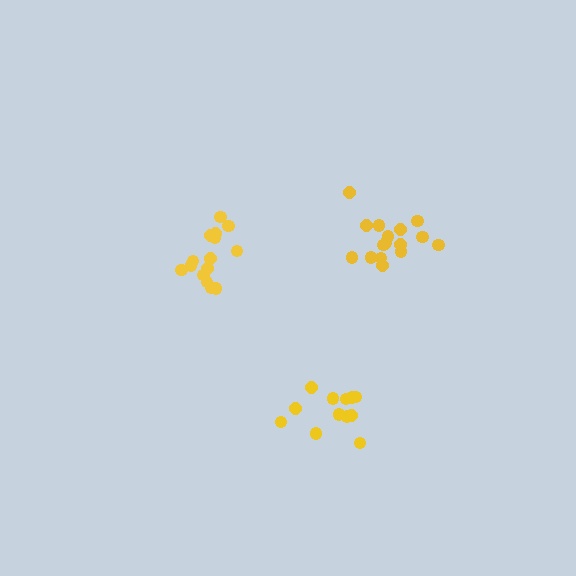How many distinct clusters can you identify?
There are 3 distinct clusters.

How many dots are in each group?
Group 1: 16 dots, Group 2: 15 dots, Group 3: 12 dots (43 total).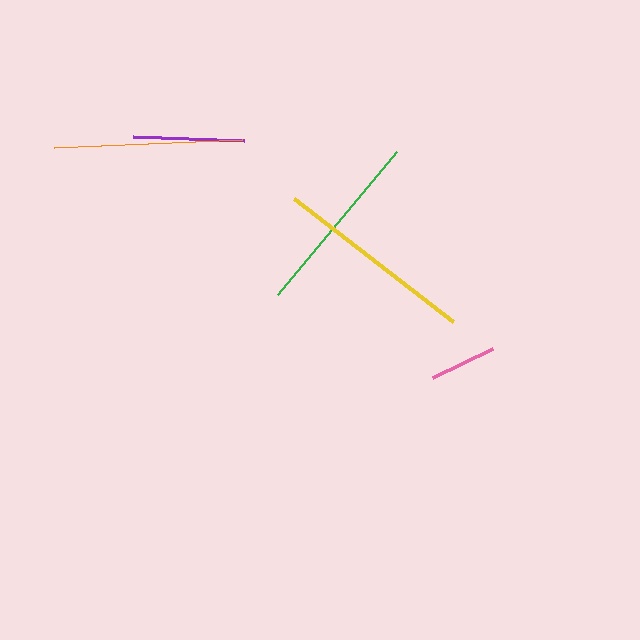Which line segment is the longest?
The yellow line is the longest at approximately 200 pixels.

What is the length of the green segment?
The green segment is approximately 186 pixels long.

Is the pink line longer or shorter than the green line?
The green line is longer than the pink line.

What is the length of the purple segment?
The purple segment is approximately 111 pixels long.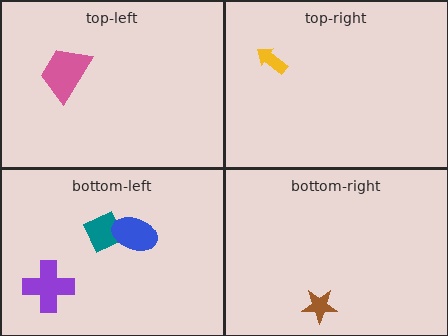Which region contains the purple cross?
The bottom-left region.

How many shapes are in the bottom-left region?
3.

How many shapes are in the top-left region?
1.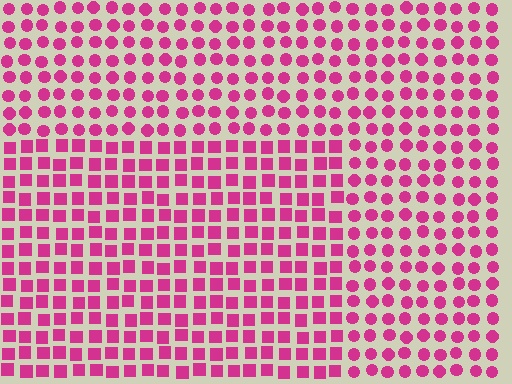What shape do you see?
I see a rectangle.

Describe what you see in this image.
The image is filled with small magenta elements arranged in a uniform grid. A rectangle-shaped region contains squares, while the surrounding area contains circles. The boundary is defined purely by the change in element shape.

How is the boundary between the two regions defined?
The boundary is defined by a change in element shape: squares inside vs. circles outside. All elements share the same color and spacing.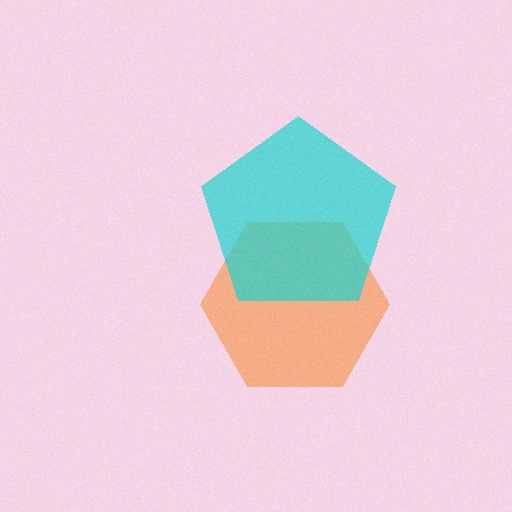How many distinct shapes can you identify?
There are 2 distinct shapes: an orange hexagon, a cyan pentagon.